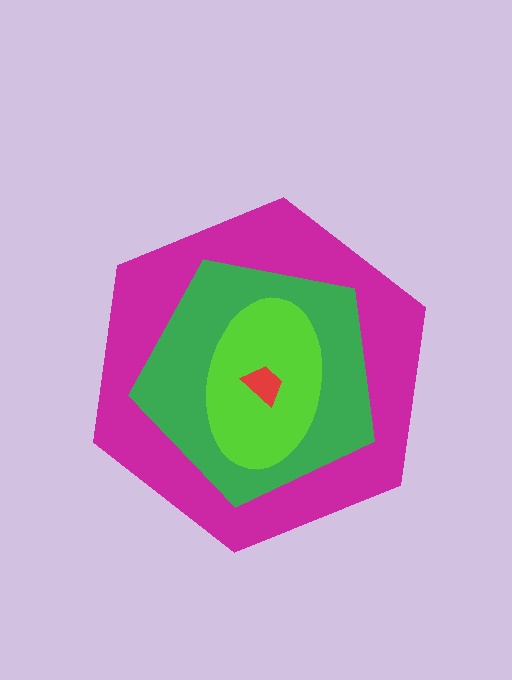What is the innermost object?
The red trapezoid.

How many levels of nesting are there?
4.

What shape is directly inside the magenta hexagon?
The green pentagon.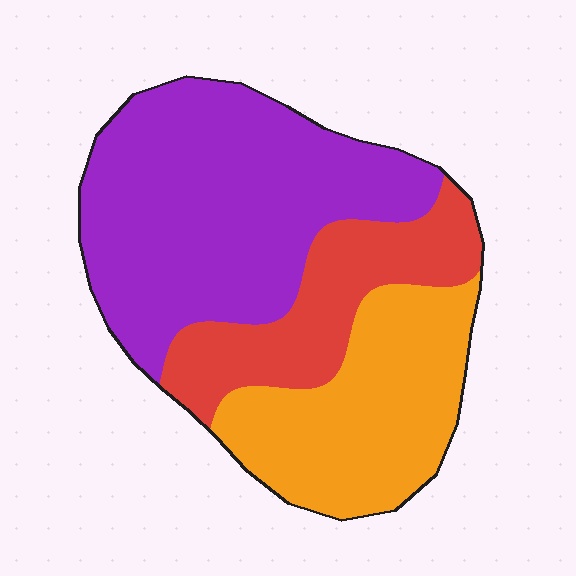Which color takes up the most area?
Purple, at roughly 50%.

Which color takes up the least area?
Red, at roughly 20%.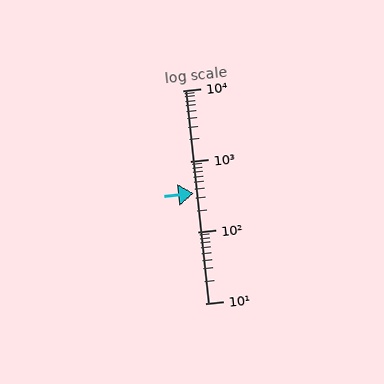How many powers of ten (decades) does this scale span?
The scale spans 3 decades, from 10 to 10000.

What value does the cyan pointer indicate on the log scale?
The pointer indicates approximately 350.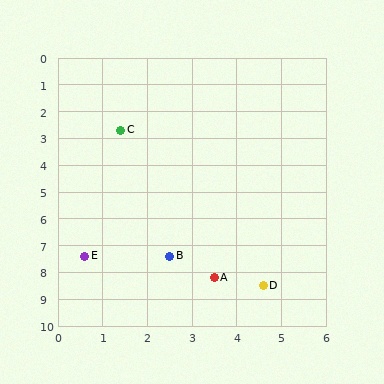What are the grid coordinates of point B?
Point B is at approximately (2.5, 7.4).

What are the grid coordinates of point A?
Point A is at approximately (3.5, 8.2).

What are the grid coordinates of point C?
Point C is at approximately (1.4, 2.7).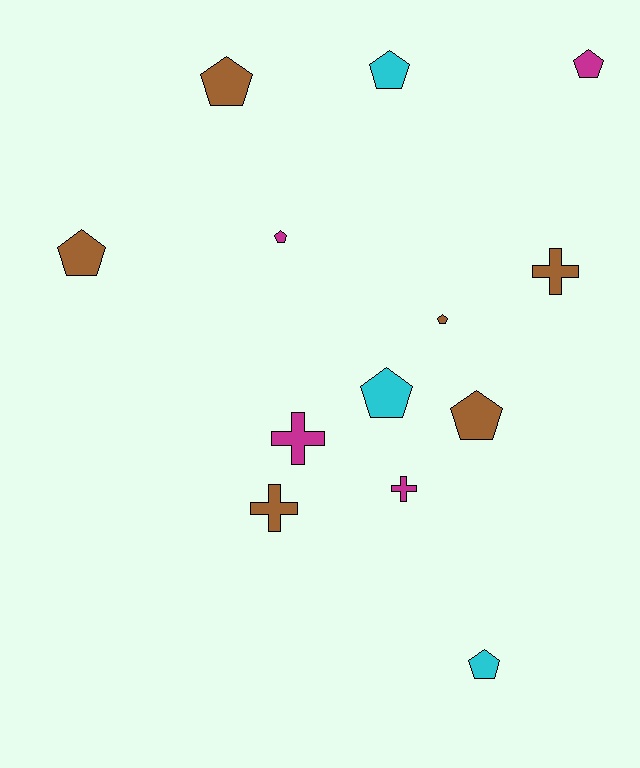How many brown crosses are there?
There are 2 brown crosses.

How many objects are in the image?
There are 13 objects.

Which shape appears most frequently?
Pentagon, with 9 objects.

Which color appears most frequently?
Brown, with 6 objects.